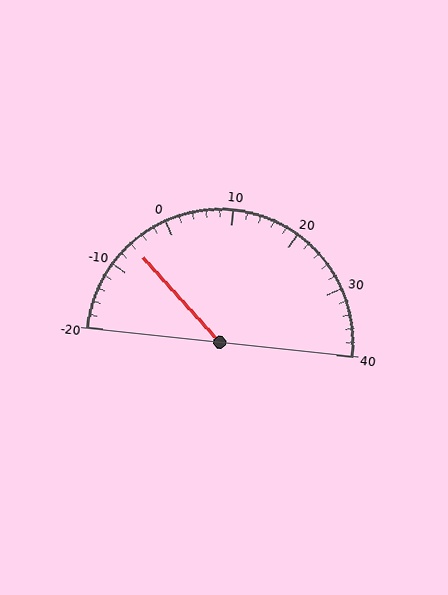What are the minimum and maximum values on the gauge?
The gauge ranges from -20 to 40.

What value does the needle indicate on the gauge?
The needle indicates approximately -6.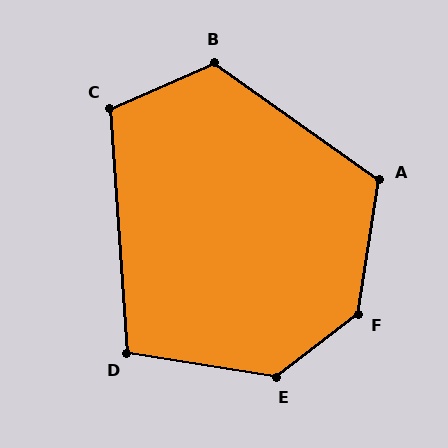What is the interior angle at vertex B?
Approximately 121 degrees (obtuse).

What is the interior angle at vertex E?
Approximately 133 degrees (obtuse).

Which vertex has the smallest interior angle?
D, at approximately 103 degrees.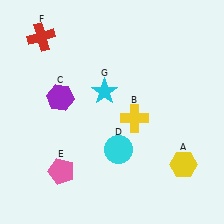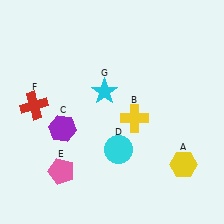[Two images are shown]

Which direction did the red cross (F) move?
The red cross (F) moved down.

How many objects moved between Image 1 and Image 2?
2 objects moved between the two images.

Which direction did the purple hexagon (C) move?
The purple hexagon (C) moved down.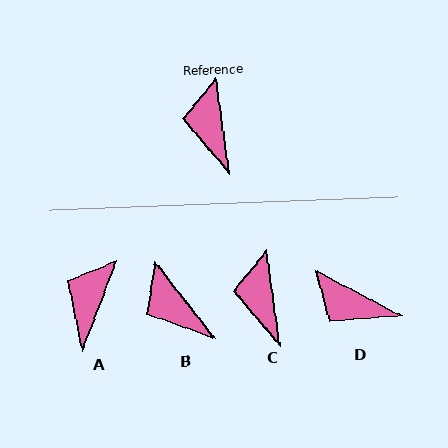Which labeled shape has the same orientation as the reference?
C.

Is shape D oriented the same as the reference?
No, it is off by about 54 degrees.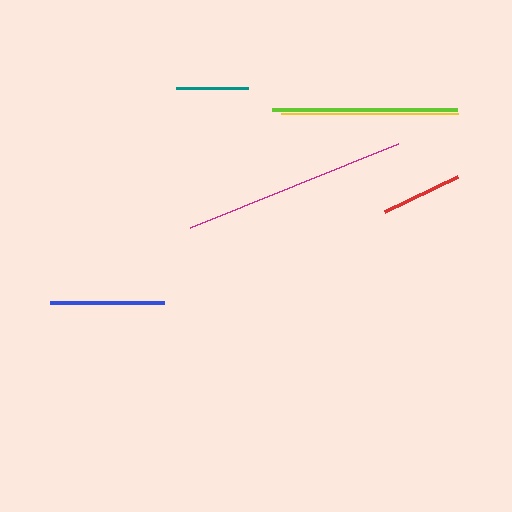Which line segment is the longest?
The magenta line is the longest at approximately 225 pixels.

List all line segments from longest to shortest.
From longest to shortest: magenta, lime, yellow, blue, red, teal.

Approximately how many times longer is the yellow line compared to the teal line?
The yellow line is approximately 2.4 times the length of the teal line.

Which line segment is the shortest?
The teal line is the shortest at approximately 72 pixels.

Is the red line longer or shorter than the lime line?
The lime line is longer than the red line.